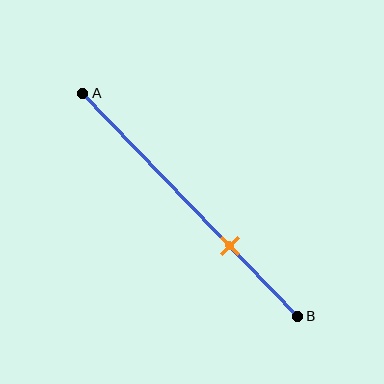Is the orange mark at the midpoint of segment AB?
No, the mark is at about 70% from A, not at the 50% midpoint.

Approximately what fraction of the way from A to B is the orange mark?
The orange mark is approximately 70% of the way from A to B.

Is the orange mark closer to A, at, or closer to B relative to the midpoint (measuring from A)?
The orange mark is closer to point B than the midpoint of segment AB.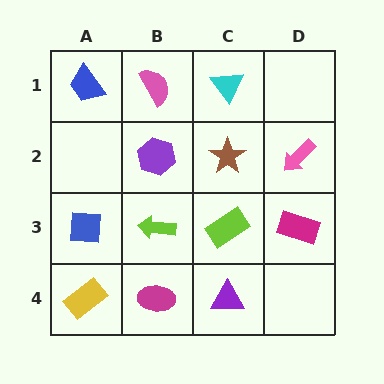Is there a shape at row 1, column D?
No, that cell is empty.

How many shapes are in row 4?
3 shapes.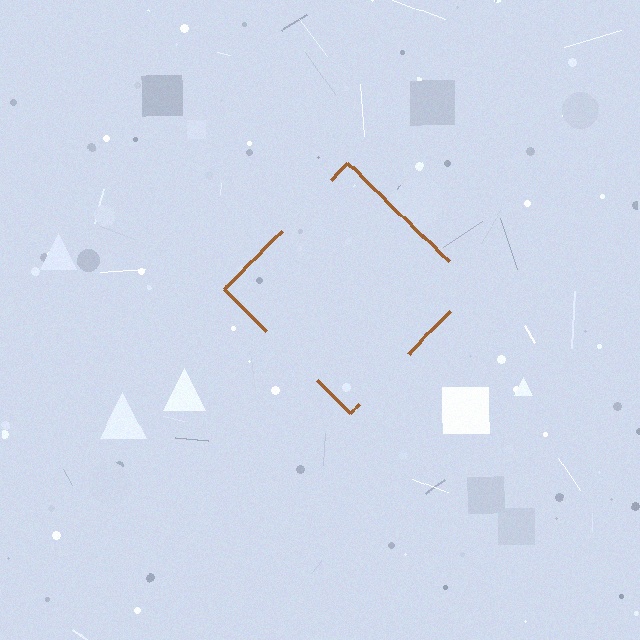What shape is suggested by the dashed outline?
The dashed outline suggests a diamond.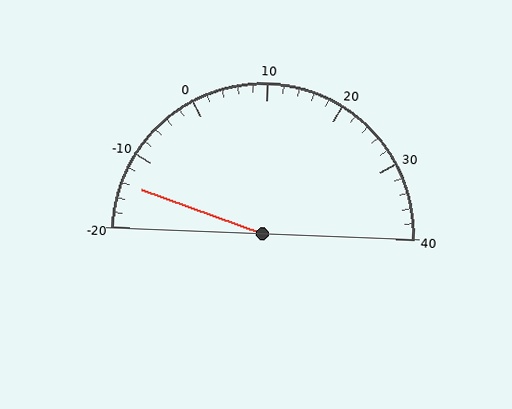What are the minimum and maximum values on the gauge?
The gauge ranges from -20 to 40.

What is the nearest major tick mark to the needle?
The nearest major tick mark is -10.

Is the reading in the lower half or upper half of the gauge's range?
The reading is in the lower half of the range (-20 to 40).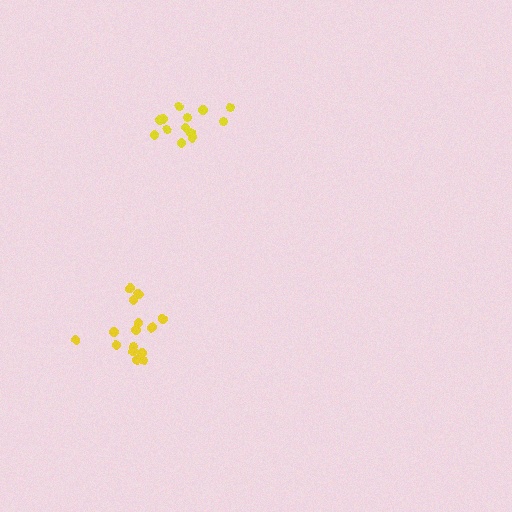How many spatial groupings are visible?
There are 2 spatial groupings.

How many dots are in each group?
Group 1: 13 dots, Group 2: 15 dots (28 total).